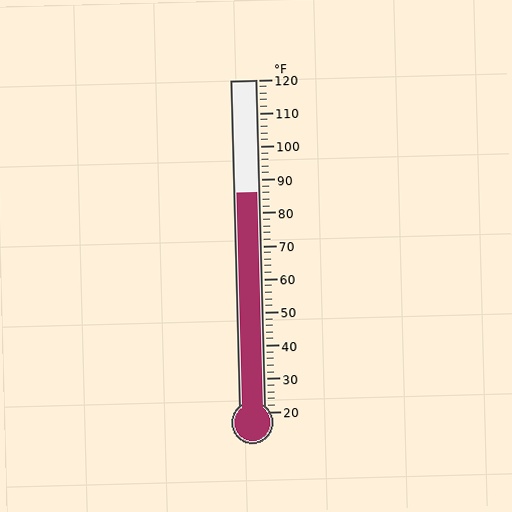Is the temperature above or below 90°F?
The temperature is below 90°F.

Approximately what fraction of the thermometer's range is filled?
The thermometer is filled to approximately 65% of its range.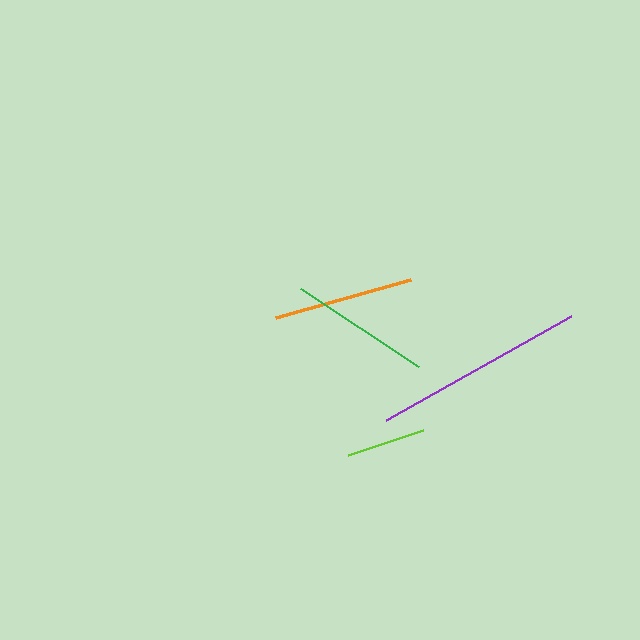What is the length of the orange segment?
The orange segment is approximately 140 pixels long.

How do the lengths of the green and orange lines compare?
The green and orange lines are approximately the same length.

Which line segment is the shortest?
The lime line is the shortest at approximately 80 pixels.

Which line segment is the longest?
The purple line is the longest at approximately 212 pixels.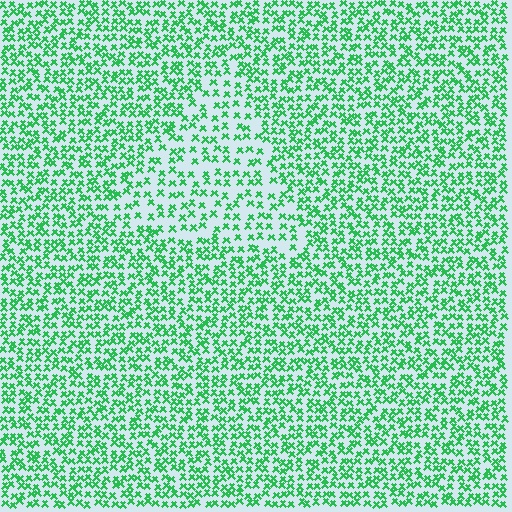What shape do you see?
I see a triangle.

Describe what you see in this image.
The image contains small green elements arranged at two different densities. A triangle-shaped region is visible where the elements are less densely packed than the surrounding area.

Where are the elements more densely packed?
The elements are more densely packed outside the triangle boundary.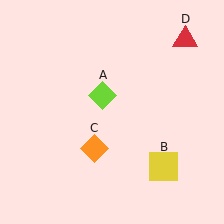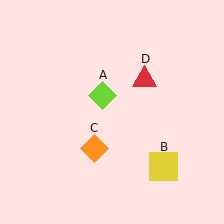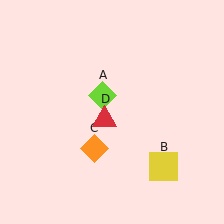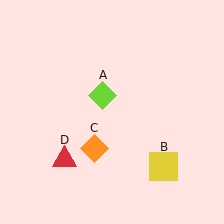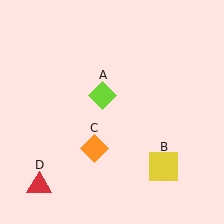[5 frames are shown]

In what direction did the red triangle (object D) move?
The red triangle (object D) moved down and to the left.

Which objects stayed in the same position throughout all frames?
Lime diamond (object A) and yellow square (object B) and orange diamond (object C) remained stationary.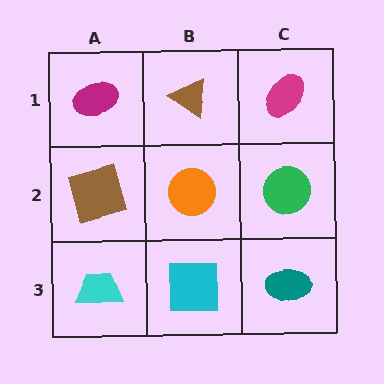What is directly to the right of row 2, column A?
An orange circle.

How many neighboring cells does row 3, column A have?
2.